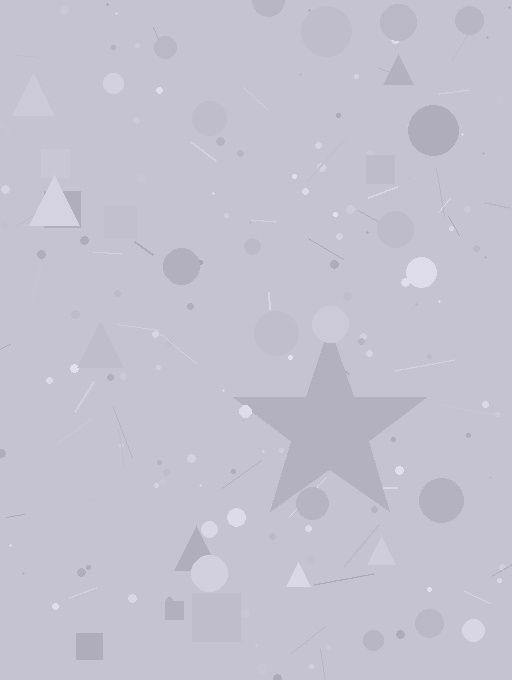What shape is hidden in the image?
A star is hidden in the image.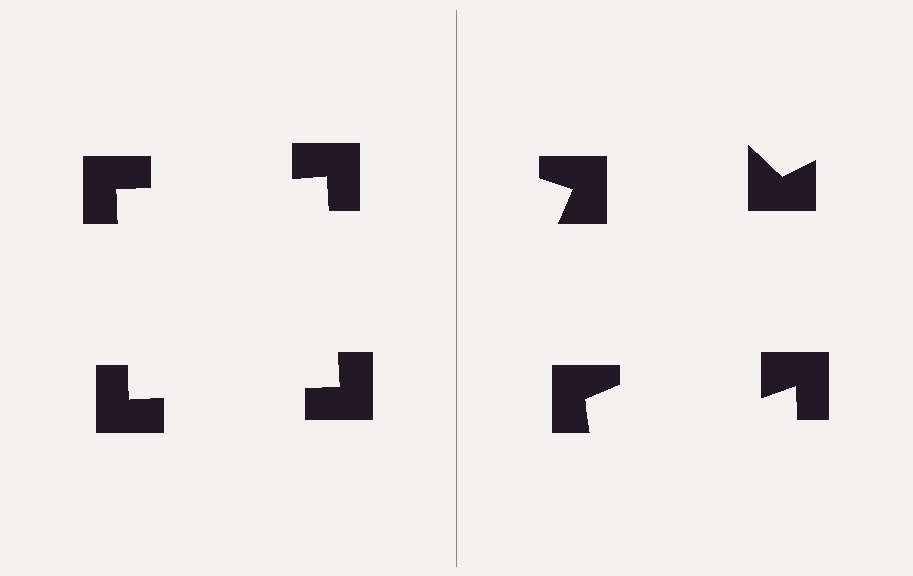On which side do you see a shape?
An illusory square appears on the left side. On the right side the wedge cuts are rotated, so no coherent shape forms.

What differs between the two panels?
The notched squares are positioned identically on both sides; only the wedge orientations differ. On the left they align to a square; on the right they are misaligned.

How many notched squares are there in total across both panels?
8 — 4 on each side.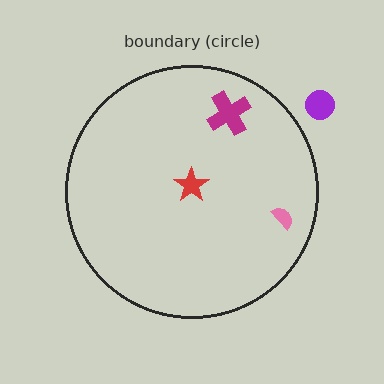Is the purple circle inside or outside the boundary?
Outside.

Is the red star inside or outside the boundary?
Inside.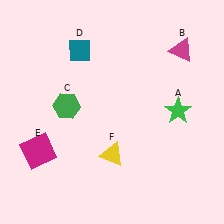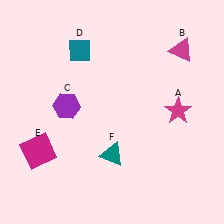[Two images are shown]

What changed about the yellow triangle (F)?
In Image 1, F is yellow. In Image 2, it changed to teal.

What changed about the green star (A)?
In Image 1, A is green. In Image 2, it changed to magenta.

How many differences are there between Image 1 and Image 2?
There are 3 differences between the two images.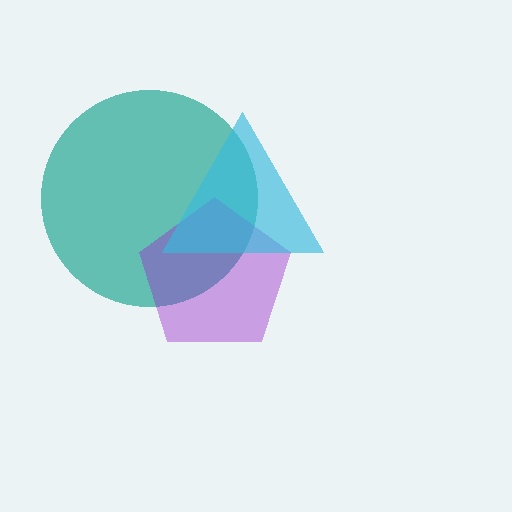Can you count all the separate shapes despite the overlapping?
Yes, there are 3 separate shapes.